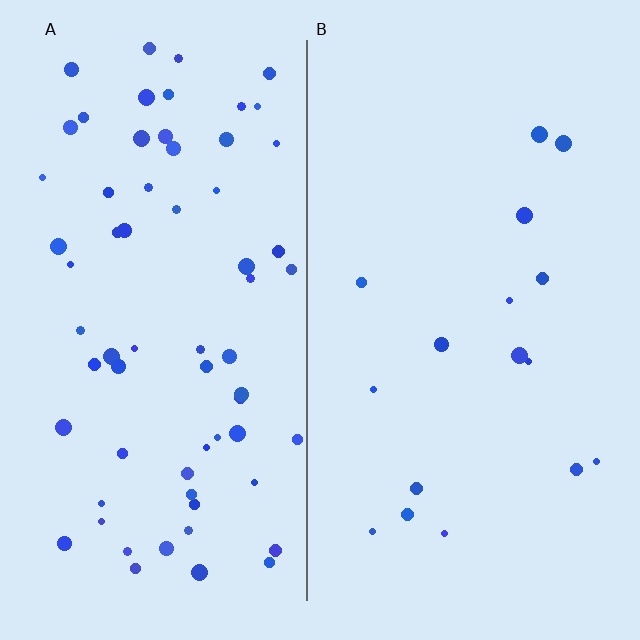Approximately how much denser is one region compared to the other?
Approximately 4.0× — region A over region B.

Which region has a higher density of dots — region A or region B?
A (the left).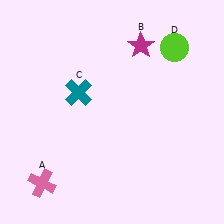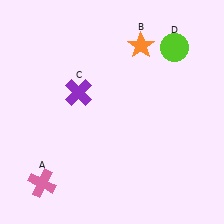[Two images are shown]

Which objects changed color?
B changed from magenta to orange. C changed from teal to purple.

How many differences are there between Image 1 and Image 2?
There are 2 differences between the two images.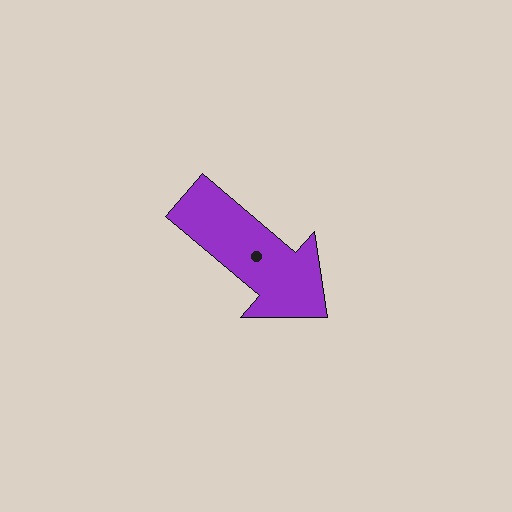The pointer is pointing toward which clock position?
Roughly 4 o'clock.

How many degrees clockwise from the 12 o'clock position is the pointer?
Approximately 130 degrees.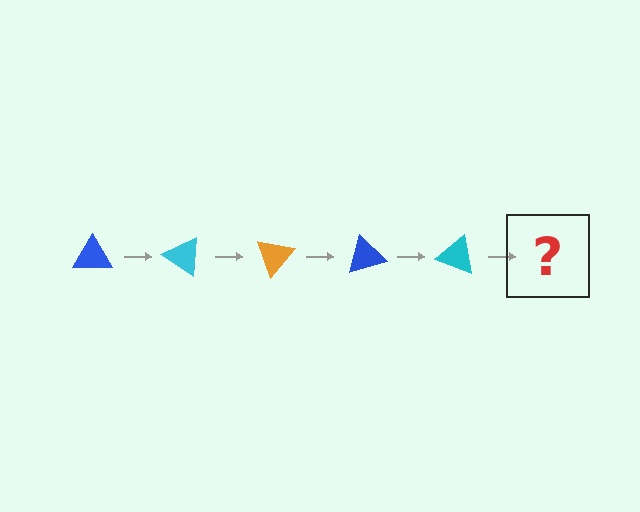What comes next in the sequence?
The next element should be an orange triangle, rotated 175 degrees from the start.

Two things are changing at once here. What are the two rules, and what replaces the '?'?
The two rules are that it rotates 35 degrees each step and the color cycles through blue, cyan, and orange. The '?' should be an orange triangle, rotated 175 degrees from the start.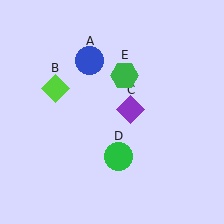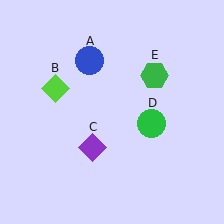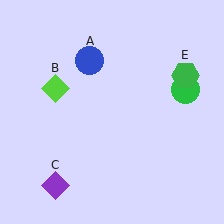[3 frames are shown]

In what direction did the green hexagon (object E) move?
The green hexagon (object E) moved right.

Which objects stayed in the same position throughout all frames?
Blue circle (object A) and lime diamond (object B) remained stationary.